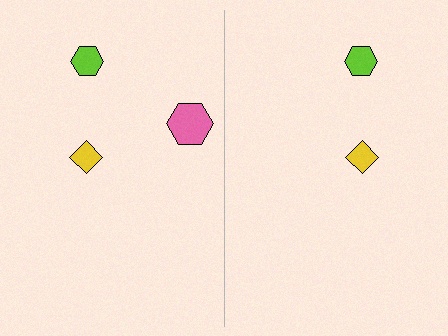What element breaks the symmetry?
A pink hexagon is missing from the right side.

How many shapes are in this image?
There are 5 shapes in this image.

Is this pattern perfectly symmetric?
No, the pattern is not perfectly symmetric. A pink hexagon is missing from the right side.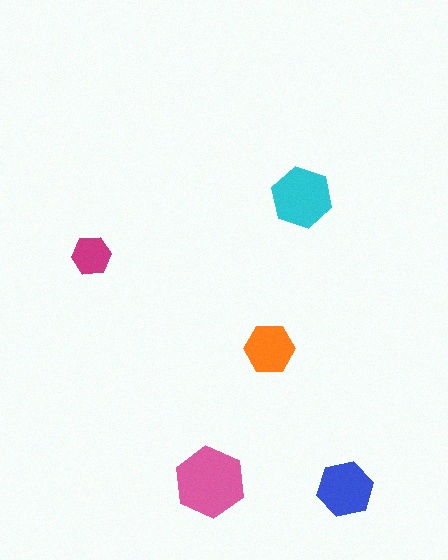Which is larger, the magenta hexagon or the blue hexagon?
The blue one.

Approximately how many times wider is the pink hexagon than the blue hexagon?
About 1.5 times wider.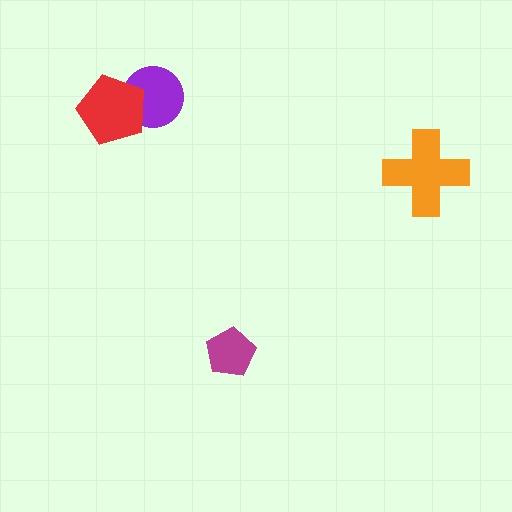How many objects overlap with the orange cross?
0 objects overlap with the orange cross.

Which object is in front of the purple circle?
The red pentagon is in front of the purple circle.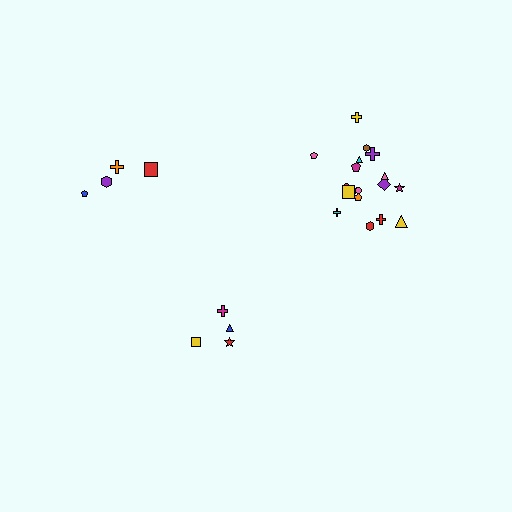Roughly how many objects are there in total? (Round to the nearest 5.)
Roughly 25 objects in total.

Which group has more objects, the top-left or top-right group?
The top-right group.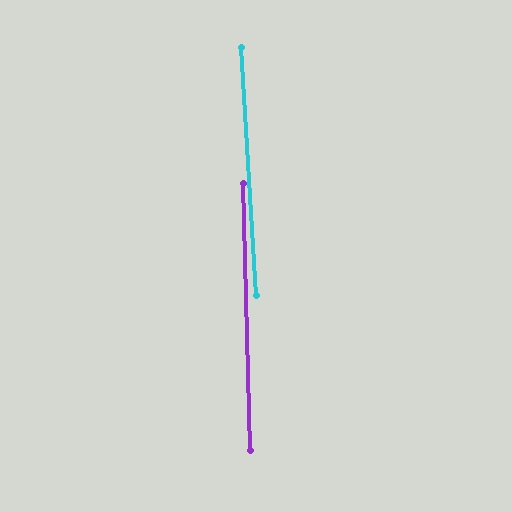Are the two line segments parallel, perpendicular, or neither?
Parallel — their directions differ by only 2.0°.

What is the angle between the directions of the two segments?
Approximately 2 degrees.